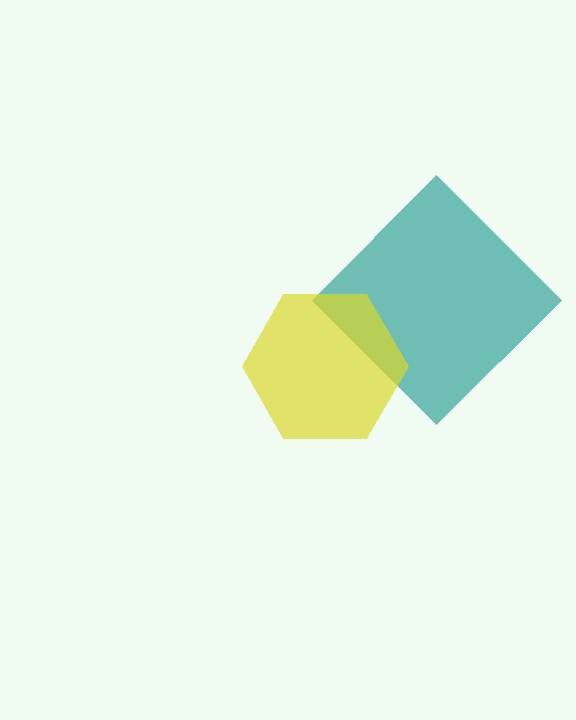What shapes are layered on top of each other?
The layered shapes are: a teal diamond, a yellow hexagon.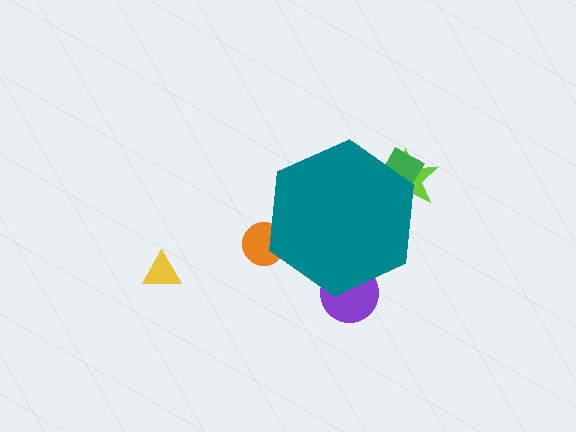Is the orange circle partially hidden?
Yes, the orange circle is partially hidden behind the teal hexagon.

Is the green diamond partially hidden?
Yes, the green diamond is partially hidden behind the teal hexagon.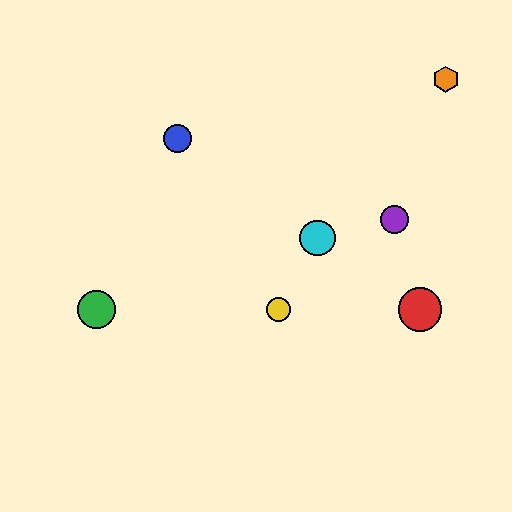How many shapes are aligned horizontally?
3 shapes (the red circle, the green circle, the yellow circle) are aligned horizontally.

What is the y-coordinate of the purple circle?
The purple circle is at y≈220.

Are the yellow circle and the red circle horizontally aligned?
Yes, both are at y≈310.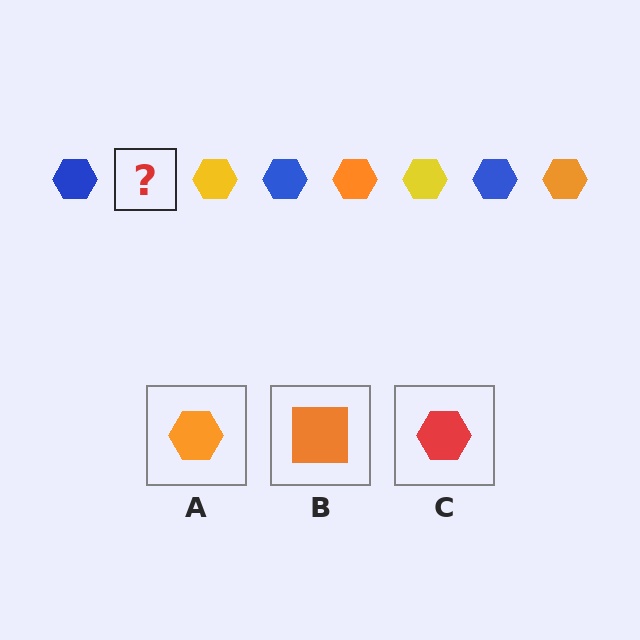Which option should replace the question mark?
Option A.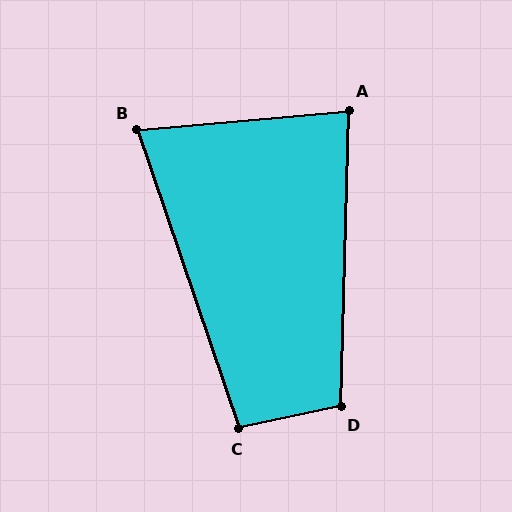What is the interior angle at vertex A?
Approximately 83 degrees (acute).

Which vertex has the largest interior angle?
D, at approximately 104 degrees.